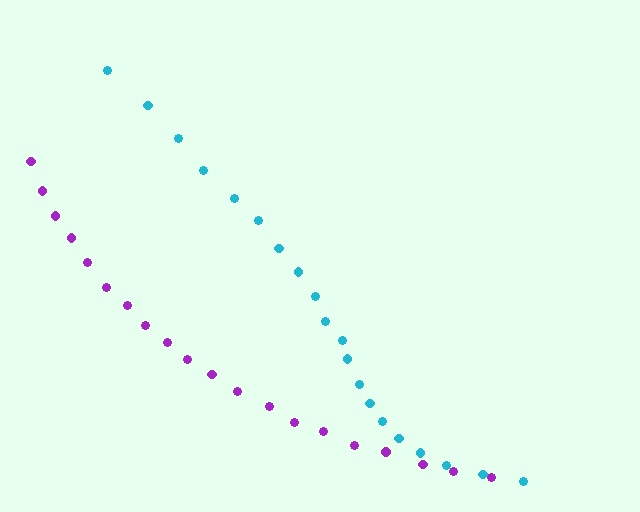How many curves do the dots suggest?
There are 2 distinct paths.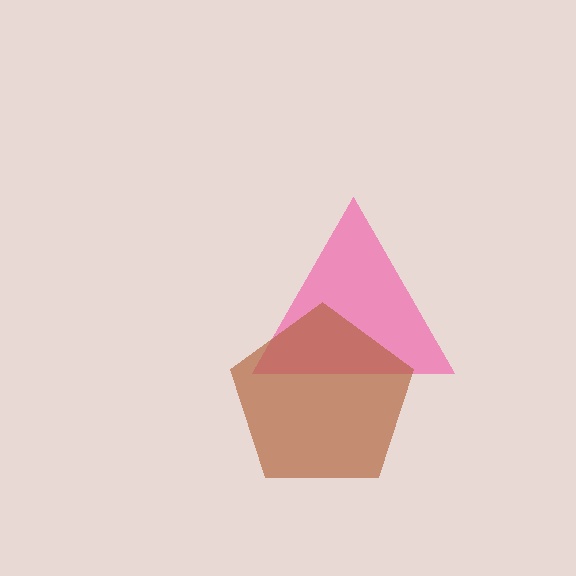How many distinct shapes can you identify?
There are 2 distinct shapes: a pink triangle, a brown pentagon.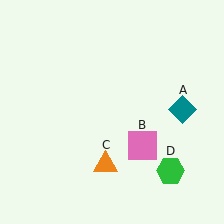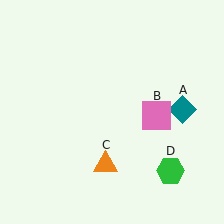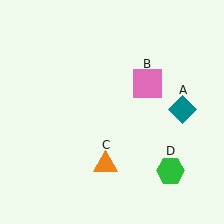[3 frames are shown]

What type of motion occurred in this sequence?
The pink square (object B) rotated counterclockwise around the center of the scene.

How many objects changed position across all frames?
1 object changed position: pink square (object B).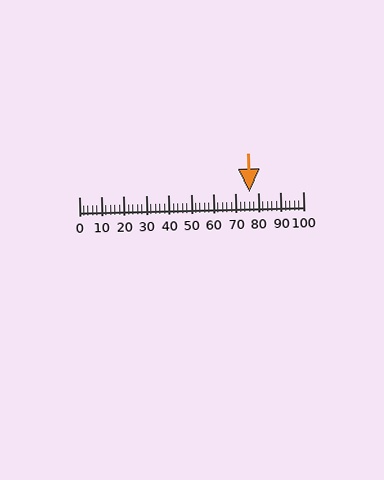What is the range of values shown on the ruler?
The ruler shows values from 0 to 100.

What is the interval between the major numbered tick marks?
The major tick marks are spaced 10 units apart.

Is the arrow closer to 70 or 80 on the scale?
The arrow is closer to 80.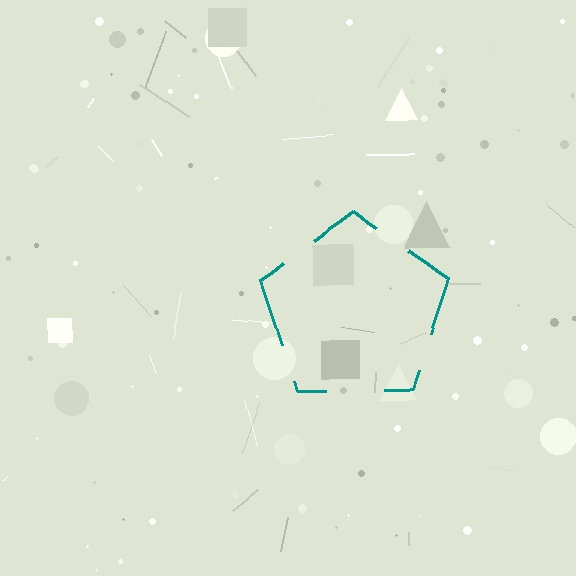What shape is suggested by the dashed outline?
The dashed outline suggests a pentagon.